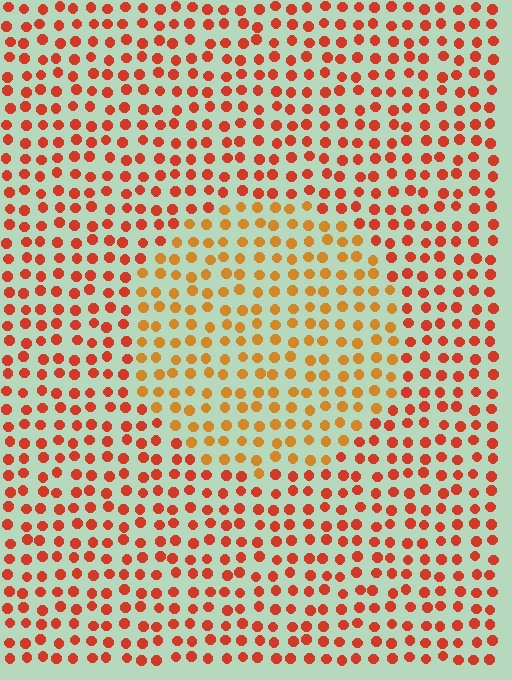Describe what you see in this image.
The image is filled with small red elements in a uniform arrangement. A circle-shaped region is visible where the elements are tinted to a slightly different hue, forming a subtle color boundary.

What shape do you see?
I see a circle.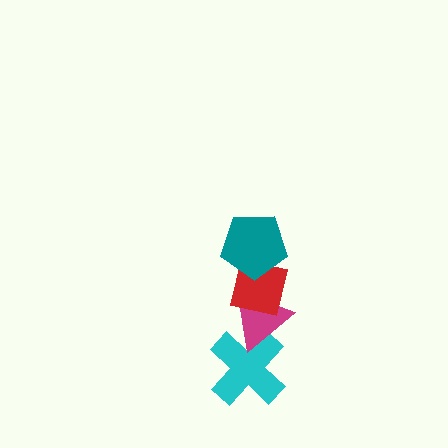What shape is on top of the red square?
The teal pentagon is on top of the red square.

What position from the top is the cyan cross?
The cyan cross is 4th from the top.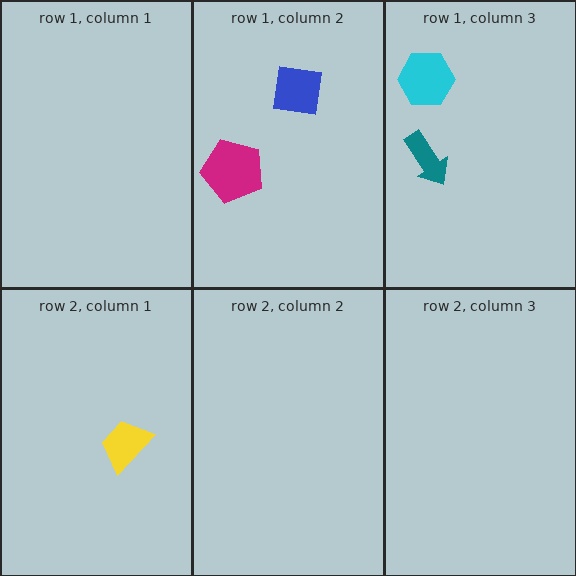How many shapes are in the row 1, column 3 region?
2.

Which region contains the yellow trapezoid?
The row 2, column 1 region.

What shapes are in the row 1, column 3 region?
The teal arrow, the cyan hexagon.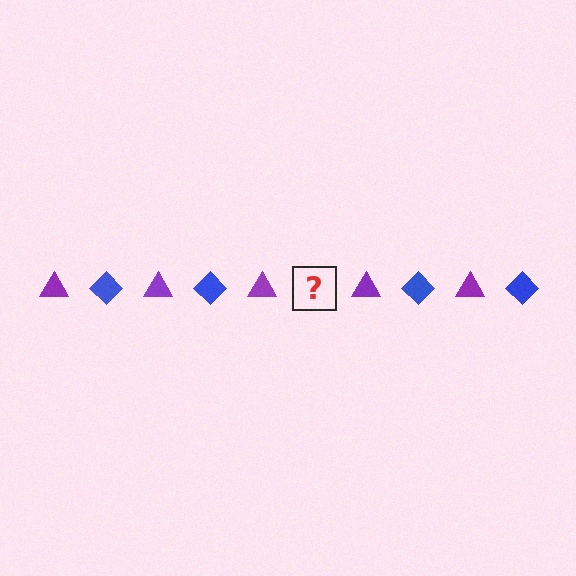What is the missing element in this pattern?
The missing element is a blue diamond.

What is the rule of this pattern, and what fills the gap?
The rule is that the pattern alternates between purple triangle and blue diamond. The gap should be filled with a blue diamond.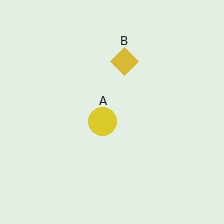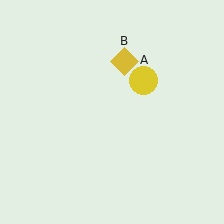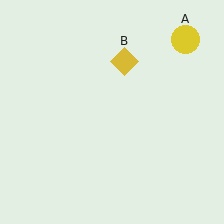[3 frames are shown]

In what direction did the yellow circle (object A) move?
The yellow circle (object A) moved up and to the right.